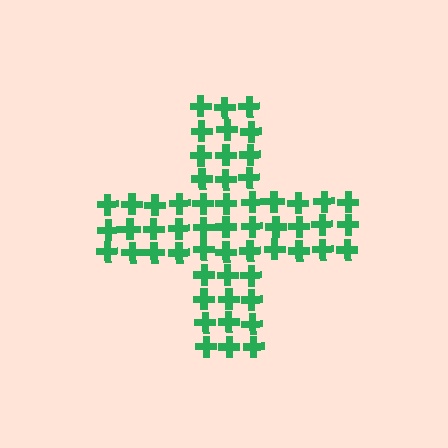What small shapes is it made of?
It is made of small crosses.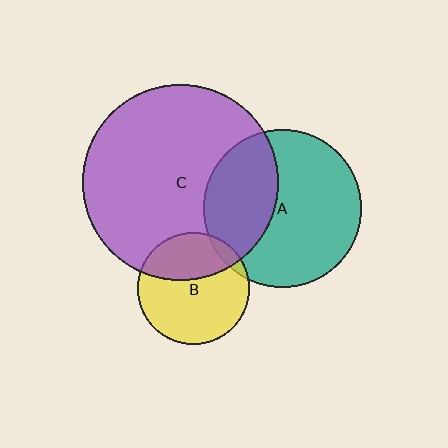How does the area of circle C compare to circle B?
Approximately 3.1 times.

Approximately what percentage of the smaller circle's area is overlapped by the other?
Approximately 35%.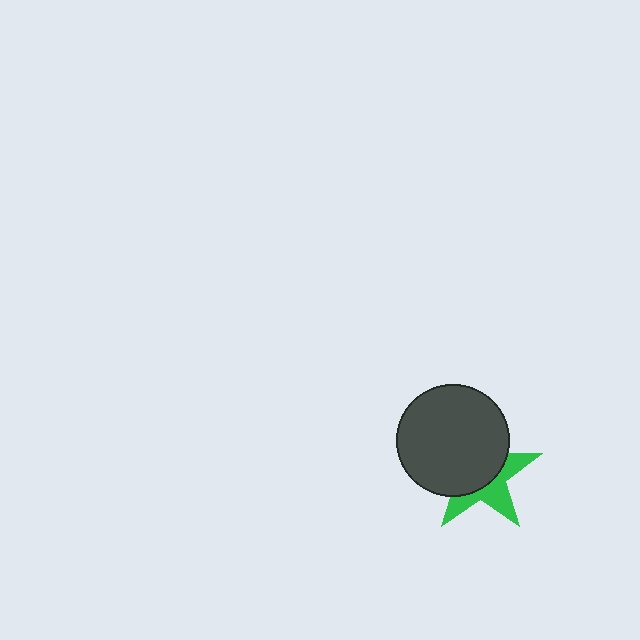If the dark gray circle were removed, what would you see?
You would see the complete green star.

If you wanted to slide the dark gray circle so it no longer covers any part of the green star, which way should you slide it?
Slide it toward the upper-left — that is the most direct way to separate the two shapes.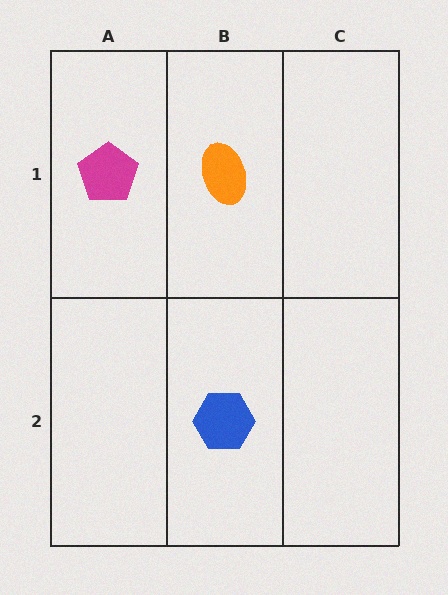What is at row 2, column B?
A blue hexagon.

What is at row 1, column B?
An orange ellipse.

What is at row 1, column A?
A magenta pentagon.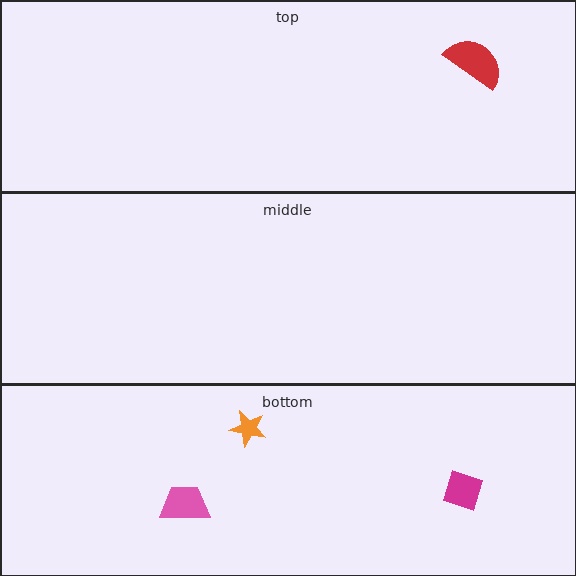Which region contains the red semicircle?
The top region.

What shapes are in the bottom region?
The magenta diamond, the pink trapezoid, the orange star.